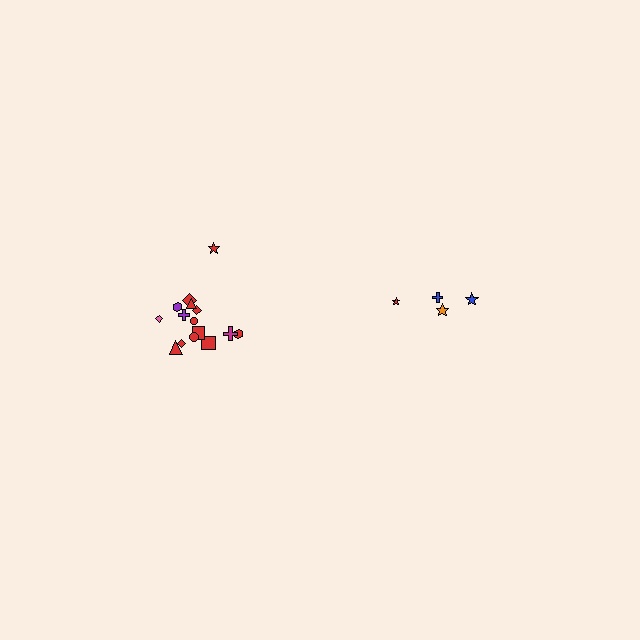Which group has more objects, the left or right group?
The left group.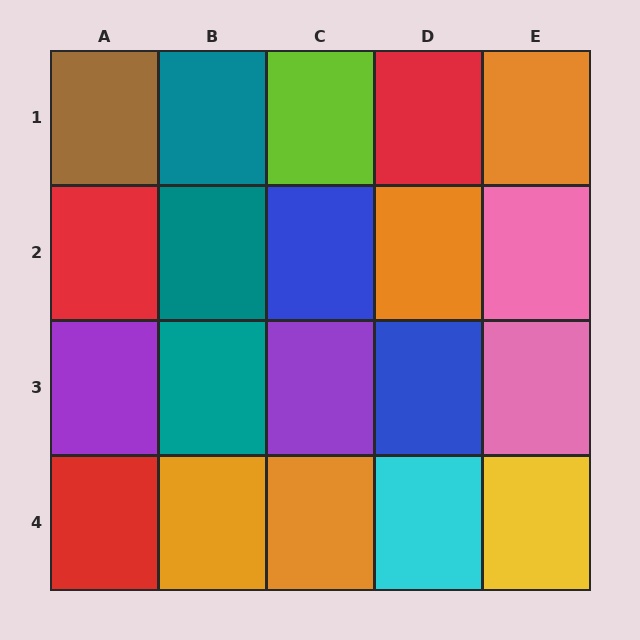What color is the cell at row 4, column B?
Orange.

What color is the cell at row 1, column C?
Lime.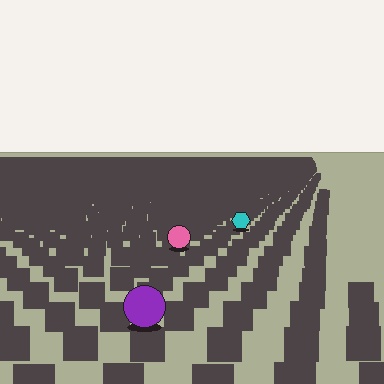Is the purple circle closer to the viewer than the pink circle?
Yes. The purple circle is closer — you can tell from the texture gradient: the ground texture is coarser near it.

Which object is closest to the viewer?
The purple circle is closest. The texture marks near it are larger and more spread out.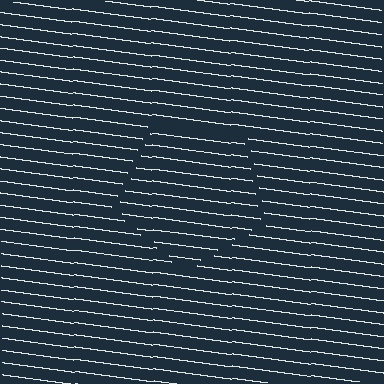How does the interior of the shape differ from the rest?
The interior of the shape contains the same grating, shifted by half a period — the contour is defined by the phase discontinuity where line-ends from the inner and outer gratings abut.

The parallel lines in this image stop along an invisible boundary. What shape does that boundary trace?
An illusory pentagon. The interior of the shape contains the same grating, shifted by half a period — the contour is defined by the phase discontinuity where line-ends from the inner and outer gratings abut.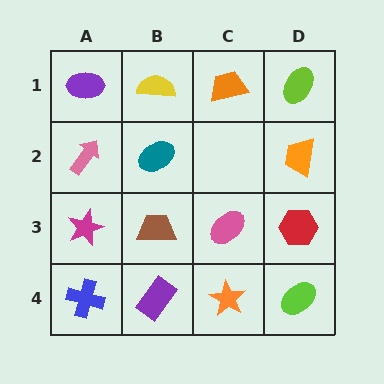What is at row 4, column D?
A lime ellipse.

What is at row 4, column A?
A blue cross.